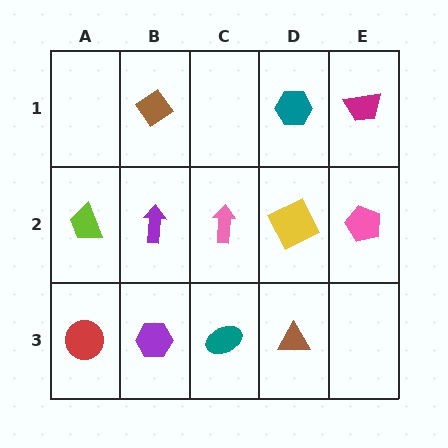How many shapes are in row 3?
4 shapes.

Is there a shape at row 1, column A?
No, that cell is empty.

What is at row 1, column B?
A brown diamond.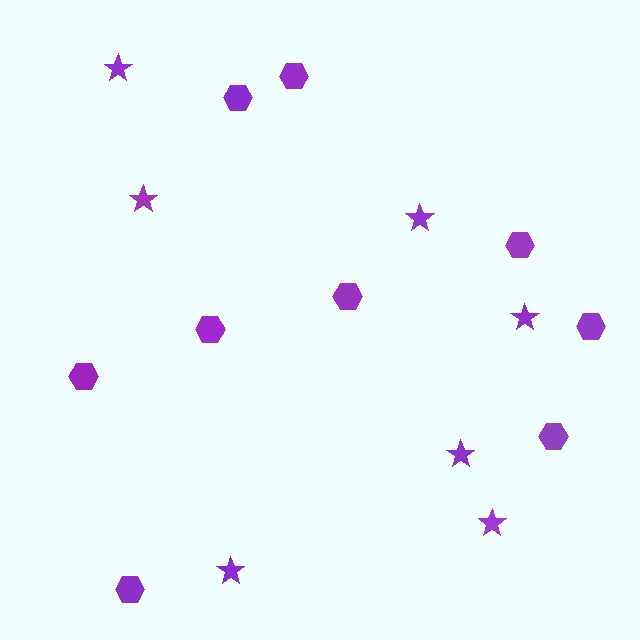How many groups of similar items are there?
There are 2 groups: one group of hexagons (9) and one group of stars (7).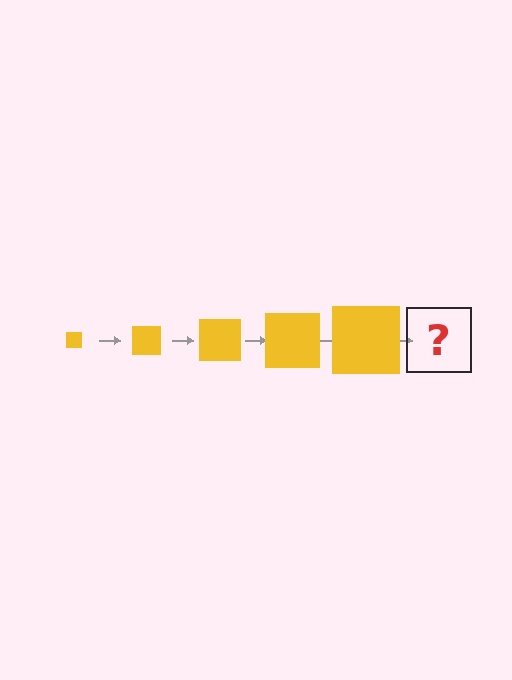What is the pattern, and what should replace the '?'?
The pattern is that the square gets progressively larger each step. The '?' should be a yellow square, larger than the previous one.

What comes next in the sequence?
The next element should be a yellow square, larger than the previous one.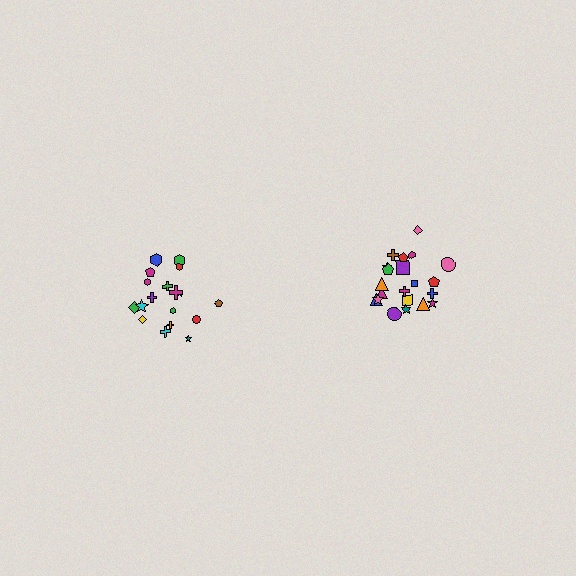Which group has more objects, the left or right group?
The right group.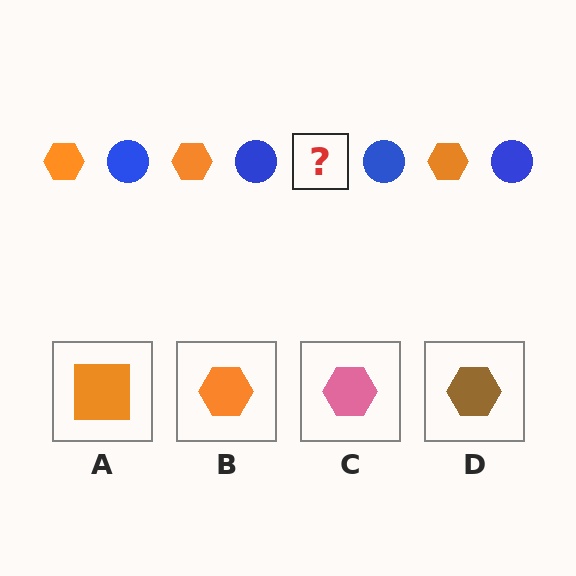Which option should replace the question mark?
Option B.